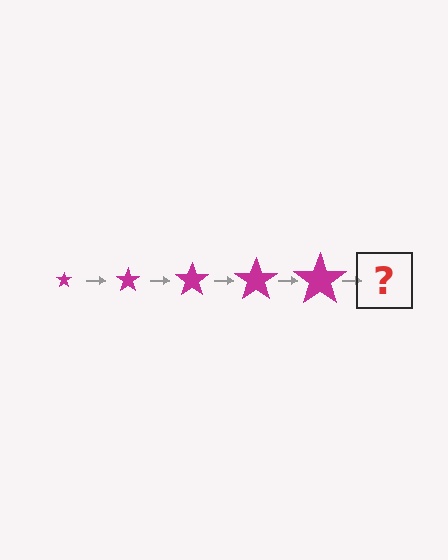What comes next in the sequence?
The next element should be a magenta star, larger than the previous one.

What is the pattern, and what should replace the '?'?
The pattern is that the star gets progressively larger each step. The '?' should be a magenta star, larger than the previous one.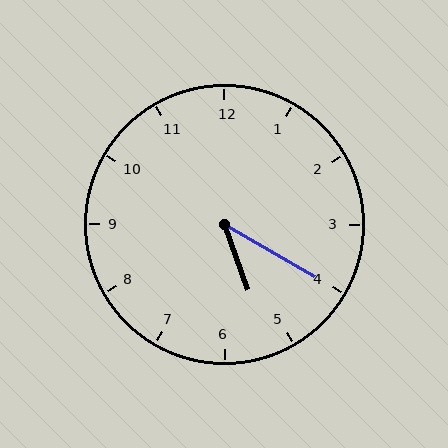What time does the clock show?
5:20.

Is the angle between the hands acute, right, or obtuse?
It is acute.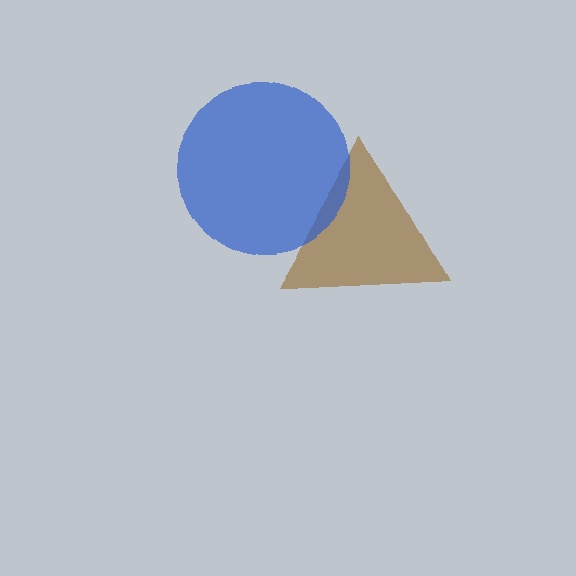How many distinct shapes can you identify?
There are 2 distinct shapes: a brown triangle, a blue circle.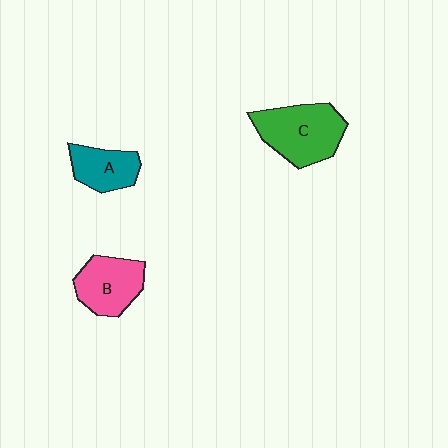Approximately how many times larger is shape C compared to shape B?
Approximately 1.3 times.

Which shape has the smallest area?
Shape A (teal).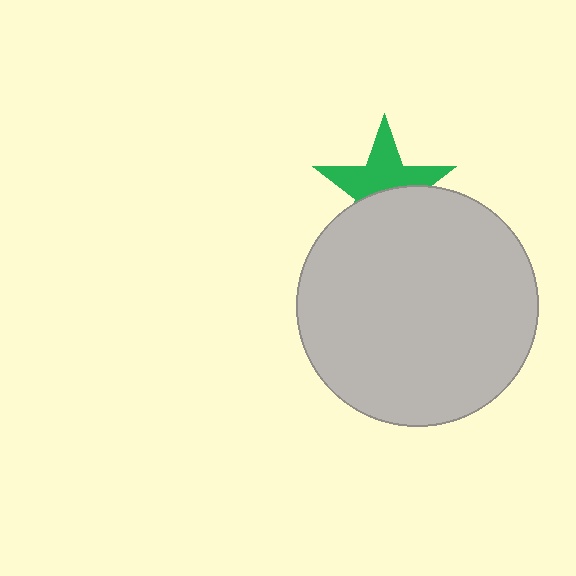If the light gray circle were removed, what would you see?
You would see the complete green star.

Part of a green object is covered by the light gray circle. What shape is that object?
It is a star.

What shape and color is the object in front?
The object in front is a light gray circle.